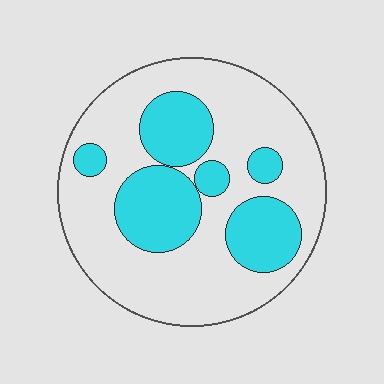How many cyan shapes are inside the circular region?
6.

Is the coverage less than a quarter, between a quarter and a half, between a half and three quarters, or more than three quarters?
Between a quarter and a half.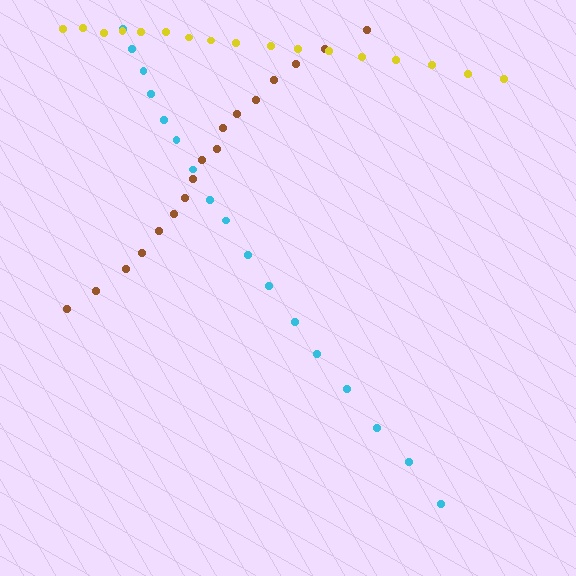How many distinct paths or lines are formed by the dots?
There are 3 distinct paths.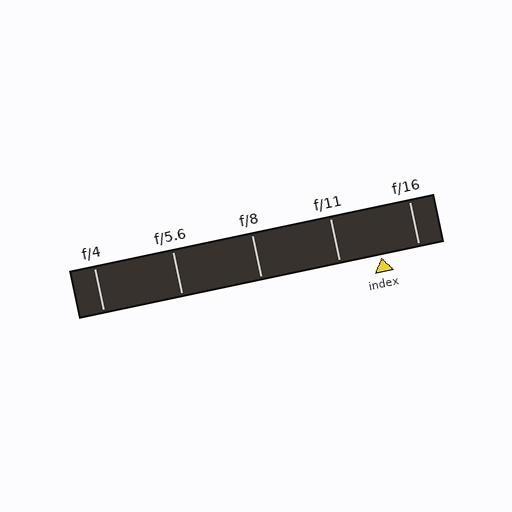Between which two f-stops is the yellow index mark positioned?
The index mark is between f/11 and f/16.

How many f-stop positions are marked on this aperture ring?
There are 5 f-stop positions marked.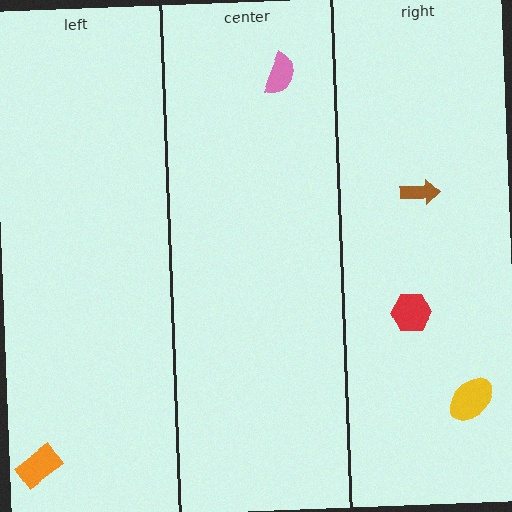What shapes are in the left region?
The orange rectangle.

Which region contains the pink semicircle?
The center region.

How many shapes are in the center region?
1.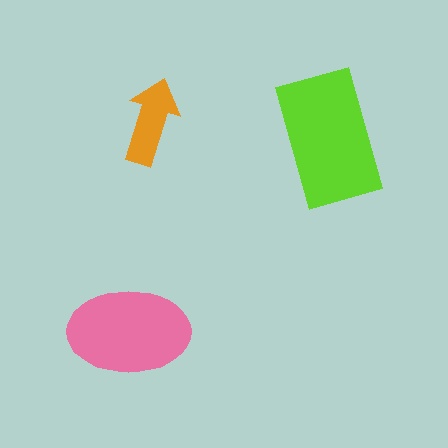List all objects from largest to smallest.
The lime rectangle, the pink ellipse, the orange arrow.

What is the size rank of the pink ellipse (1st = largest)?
2nd.